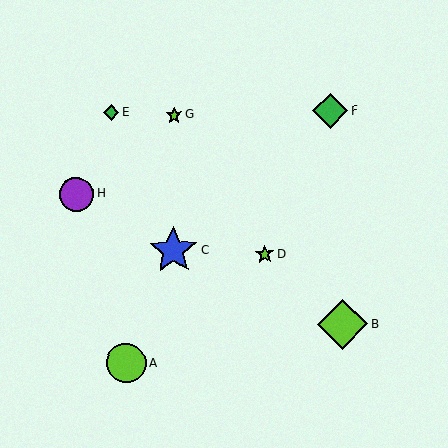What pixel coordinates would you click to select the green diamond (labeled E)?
Click at (111, 113) to select the green diamond E.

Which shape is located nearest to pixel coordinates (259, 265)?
The lime star (labeled D) at (265, 254) is nearest to that location.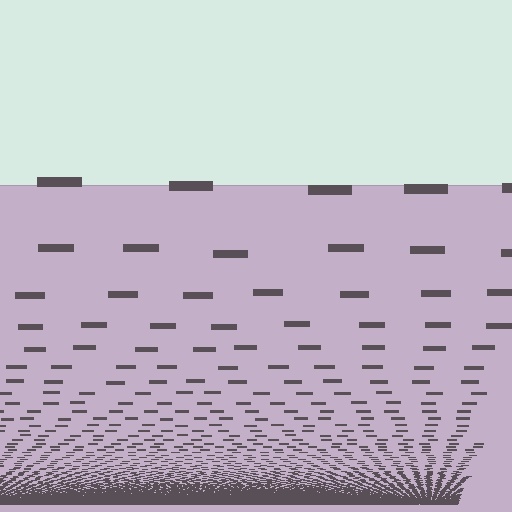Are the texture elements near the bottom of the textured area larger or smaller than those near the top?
Smaller. The gradient is inverted — elements near the bottom are smaller and denser.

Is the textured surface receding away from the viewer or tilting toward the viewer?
The surface appears to tilt toward the viewer. Texture elements get larger and sparser toward the top.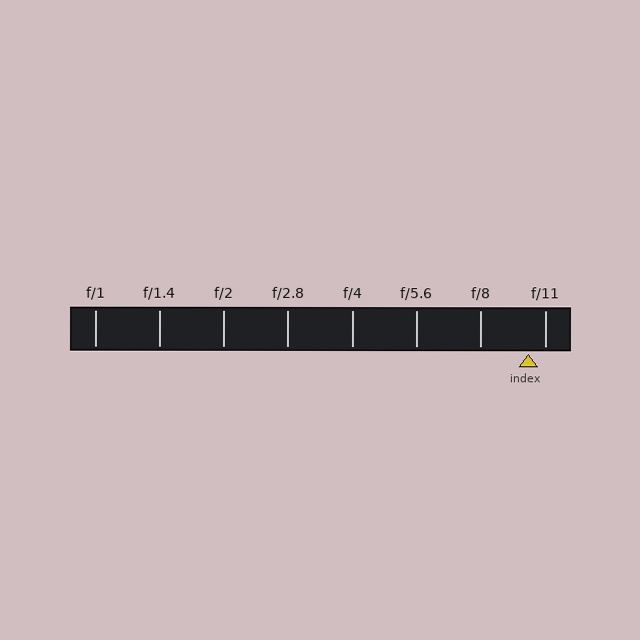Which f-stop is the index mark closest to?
The index mark is closest to f/11.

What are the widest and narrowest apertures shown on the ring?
The widest aperture shown is f/1 and the narrowest is f/11.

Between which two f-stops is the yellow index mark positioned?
The index mark is between f/8 and f/11.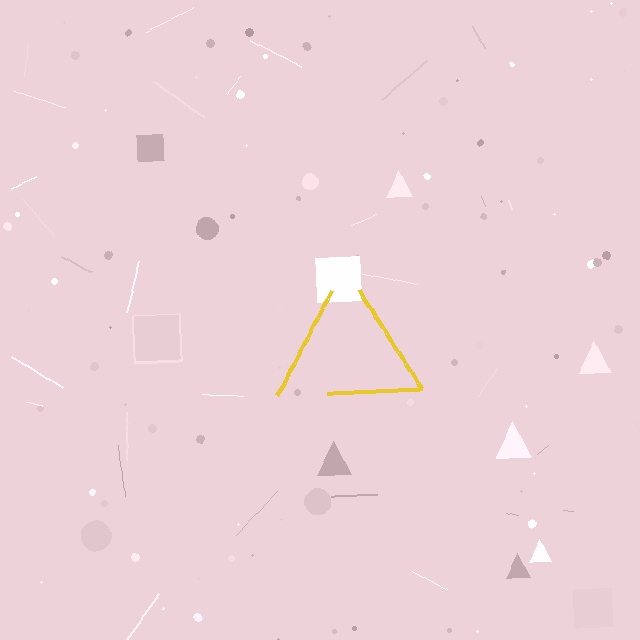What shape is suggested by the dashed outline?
The dashed outline suggests a triangle.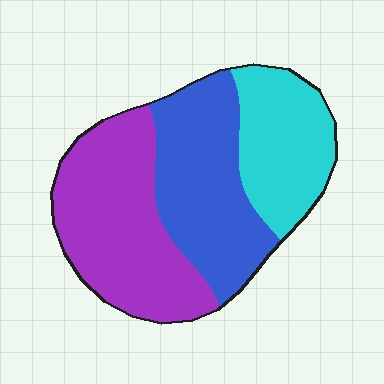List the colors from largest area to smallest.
From largest to smallest: purple, blue, cyan.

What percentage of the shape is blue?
Blue takes up about one third (1/3) of the shape.